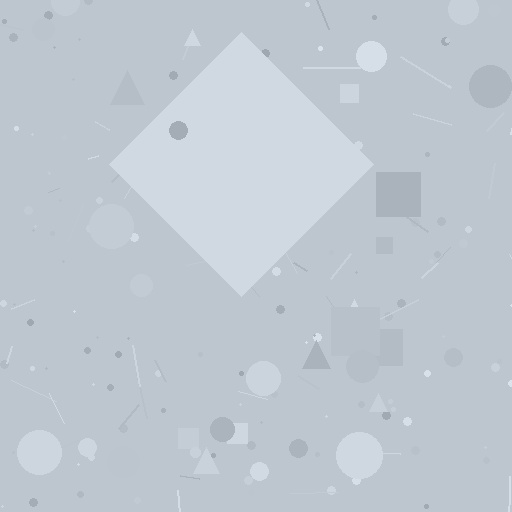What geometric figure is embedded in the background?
A diamond is embedded in the background.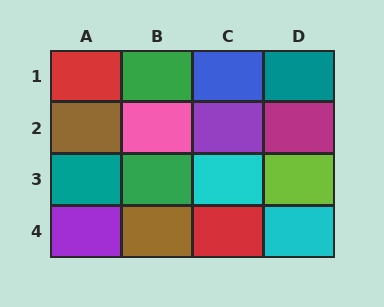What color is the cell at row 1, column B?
Green.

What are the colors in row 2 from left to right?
Brown, pink, purple, magenta.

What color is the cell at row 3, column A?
Teal.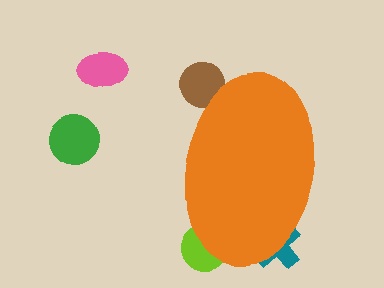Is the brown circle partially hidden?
Yes, the brown circle is partially hidden behind the orange ellipse.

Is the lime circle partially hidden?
Yes, the lime circle is partially hidden behind the orange ellipse.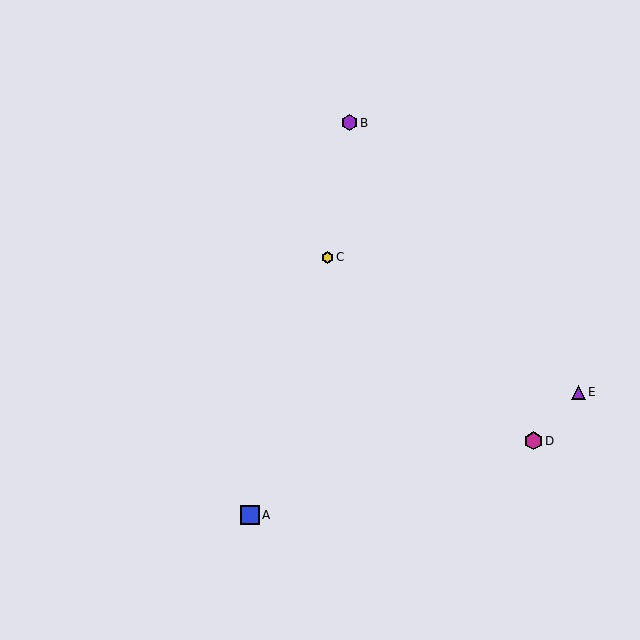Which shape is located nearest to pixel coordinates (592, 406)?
The purple triangle (labeled E) at (578, 392) is nearest to that location.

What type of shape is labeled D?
Shape D is a magenta hexagon.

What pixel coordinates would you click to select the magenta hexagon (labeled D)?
Click at (534, 441) to select the magenta hexagon D.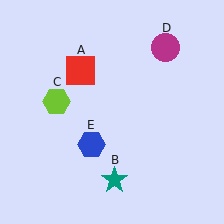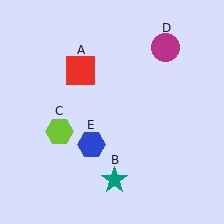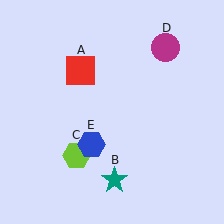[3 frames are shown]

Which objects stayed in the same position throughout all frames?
Red square (object A) and teal star (object B) and magenta circle (object D) and blue hexagon (object E) remained stationary.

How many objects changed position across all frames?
1 object changed position: lime hexagon (object C).